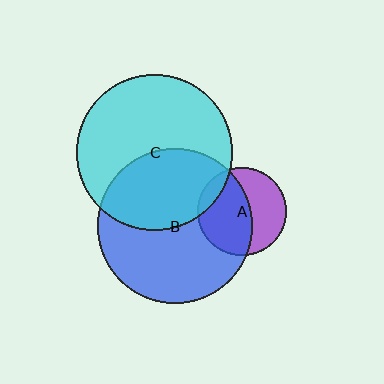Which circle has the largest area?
Circle C (cyan).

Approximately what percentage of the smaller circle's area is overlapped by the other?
Approximately 40%.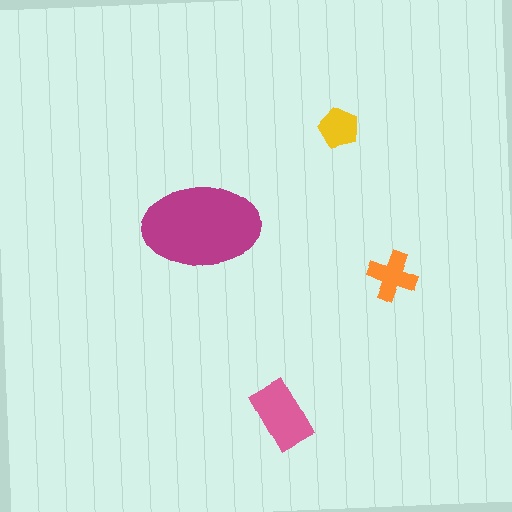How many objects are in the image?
There are 4 objects in the image.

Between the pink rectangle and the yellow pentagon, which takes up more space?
The pink rectangle.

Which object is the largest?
The magenta ellipse.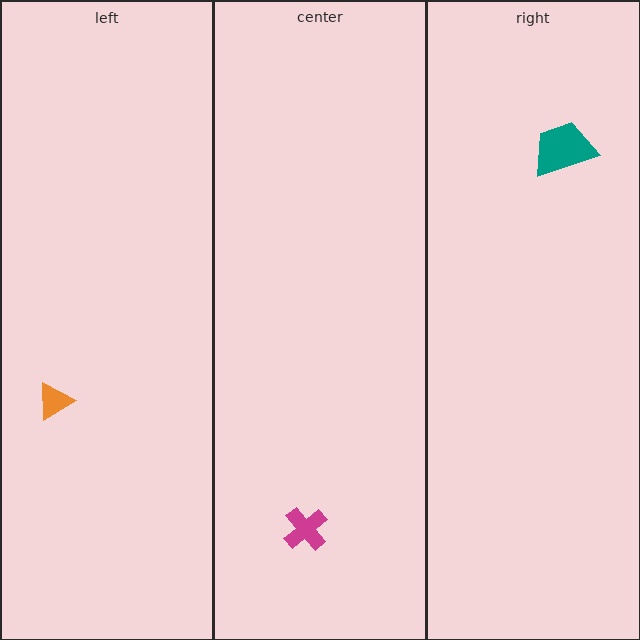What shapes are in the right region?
The teal trapezoid.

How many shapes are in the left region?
1.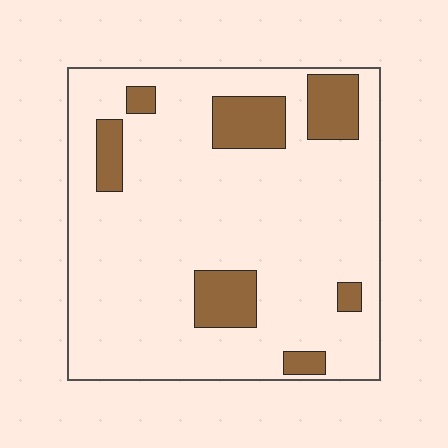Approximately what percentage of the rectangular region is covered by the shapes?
Approximately 15%.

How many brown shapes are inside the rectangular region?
7.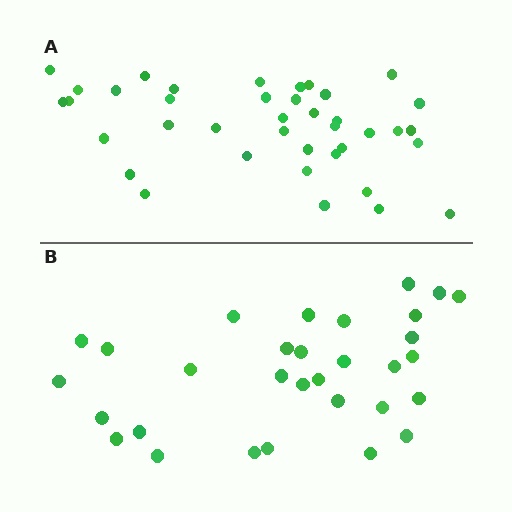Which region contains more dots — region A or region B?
Region A (the top region) has more dots.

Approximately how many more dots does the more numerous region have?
Region A has roughly 8 or so more dots than region B.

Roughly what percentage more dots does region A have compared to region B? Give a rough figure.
About 25% more.